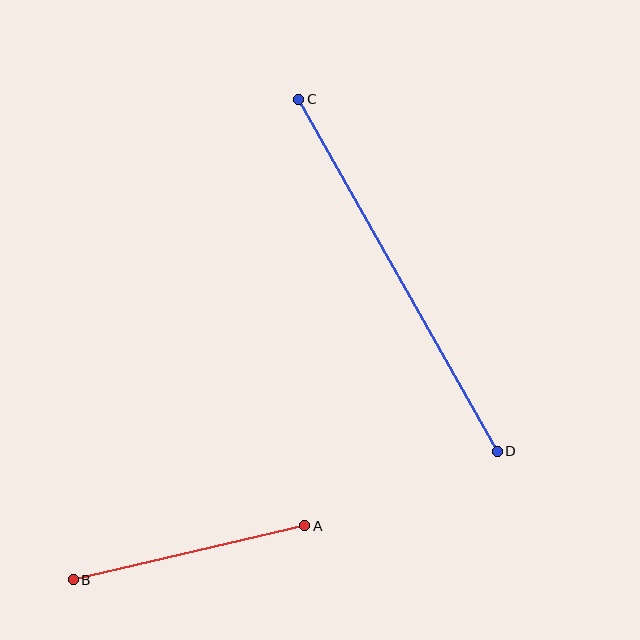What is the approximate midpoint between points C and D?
The midpoint is at approximately (398, 275) pixels.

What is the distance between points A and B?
The distance is approximately 238 pixels.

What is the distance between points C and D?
The distance is approximately 404 pixels.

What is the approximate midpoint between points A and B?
The midpoint is at approximately (189, 553) pixels.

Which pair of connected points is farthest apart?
Points C and D are farthest apart.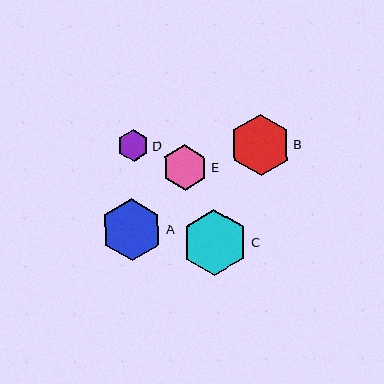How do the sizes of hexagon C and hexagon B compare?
Hexagon C and hexagon B are approximately the same size.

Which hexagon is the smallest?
Hexagon D is the smallest with a size of approximately 31 pixels.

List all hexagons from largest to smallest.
From largest to smallest: C, A, B, E, D.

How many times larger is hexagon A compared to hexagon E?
Hexagon A is approximately 1.4 times the size of hexagon E.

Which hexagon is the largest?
Hexagon C is the largest with a size of approximately 66 pixels.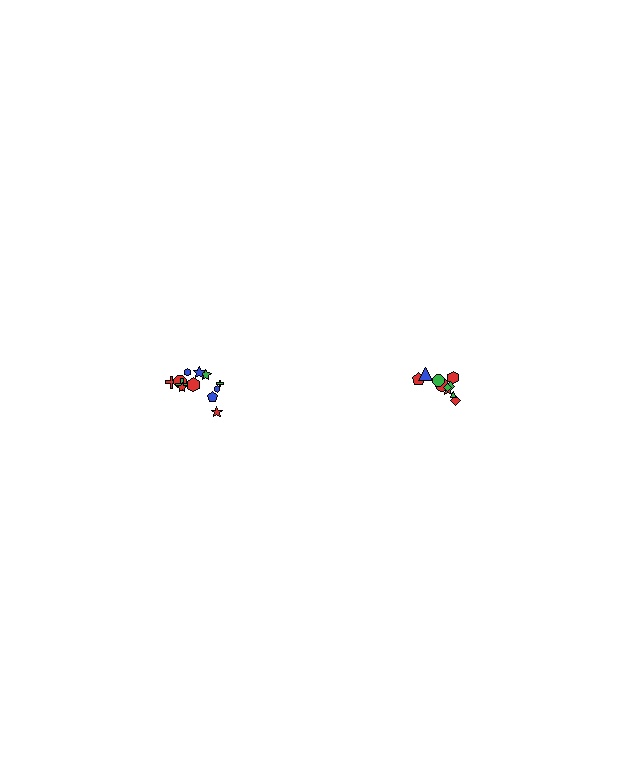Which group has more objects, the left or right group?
The left group.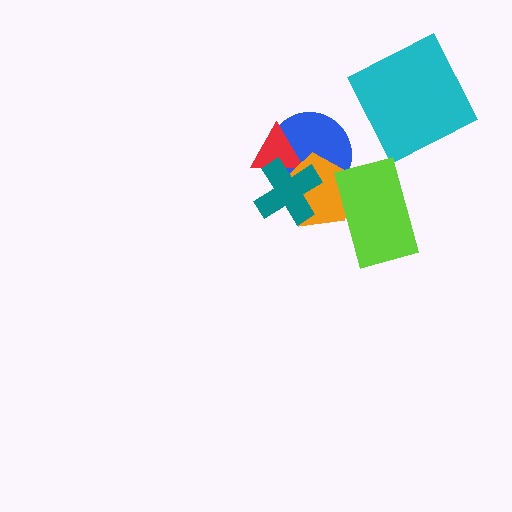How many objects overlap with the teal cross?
3 objects overlap with the teal cross.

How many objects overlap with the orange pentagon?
4 objects overlap with the orange pentagon.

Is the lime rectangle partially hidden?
No, no other shape covers it.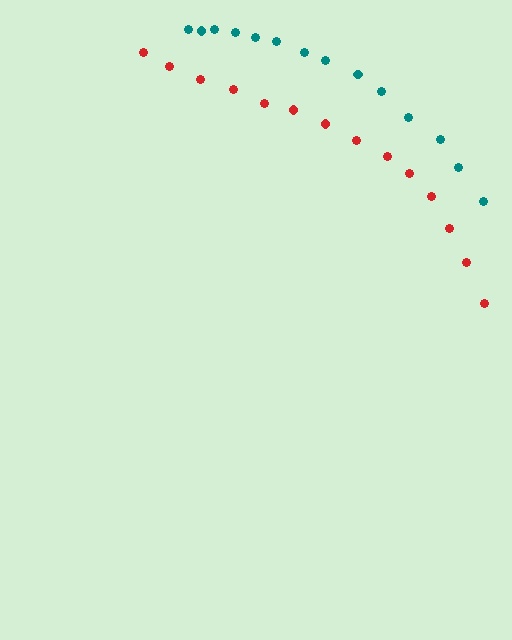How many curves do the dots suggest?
There are 2 distinct paths.